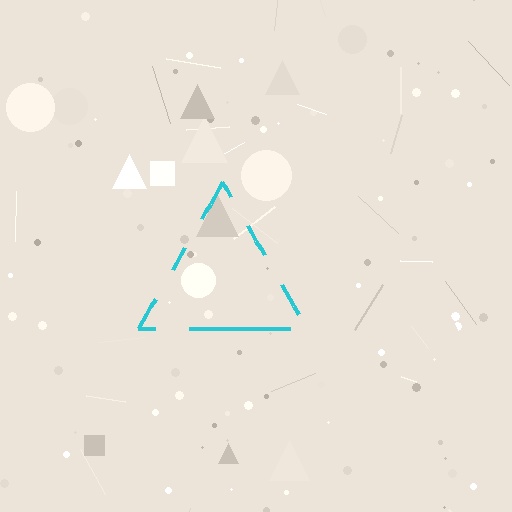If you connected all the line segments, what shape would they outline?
They would outline a triangle.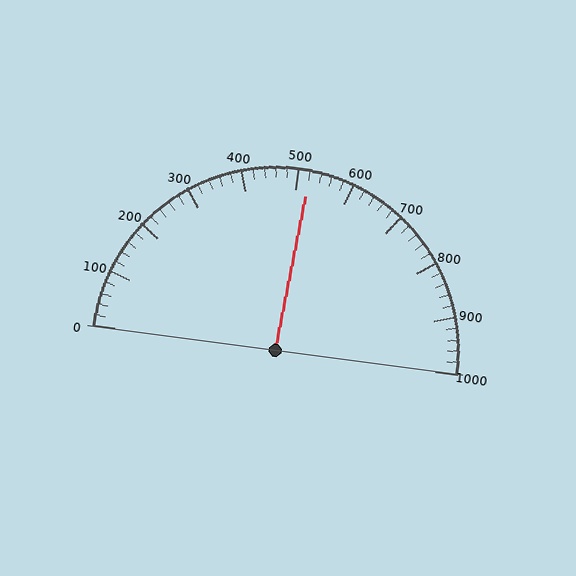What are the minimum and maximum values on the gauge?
The gauge ranges from 0 to 1000.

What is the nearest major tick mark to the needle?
The nearest major tick mark is 500.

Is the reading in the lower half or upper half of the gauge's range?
The reading is in the upper half of the range (0 to 1000).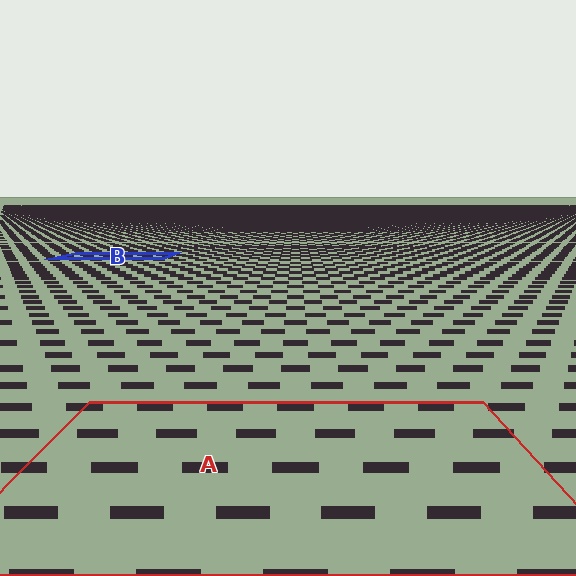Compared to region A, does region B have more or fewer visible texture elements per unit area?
Region B has more texture elements per unit area — they are packed more densely because it is farther away.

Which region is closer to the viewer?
Region A is closer. The texture elements there are larger and more spread out.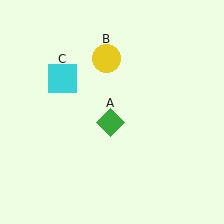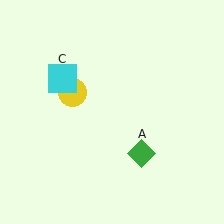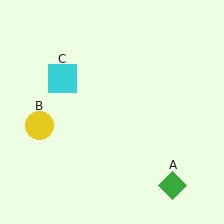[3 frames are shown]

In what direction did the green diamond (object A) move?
The green diamond (object A) moved down and to the right.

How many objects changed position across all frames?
2 objects changed position: green diamond (object A), yellow circle (object B).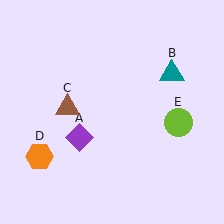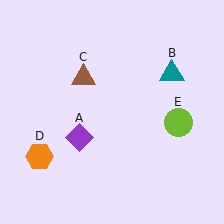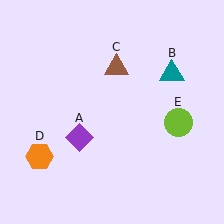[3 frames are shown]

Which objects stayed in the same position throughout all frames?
Purple diamond (object A) and teal triangle (object B) and orange hexagon (object D) and lime circle (object E) remained stationary.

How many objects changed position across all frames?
1 object changed position: brown triangle (object C).